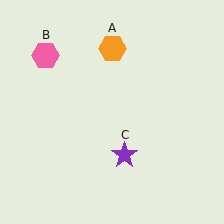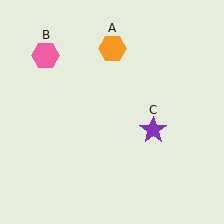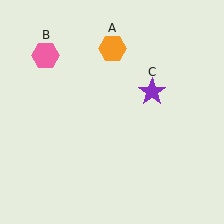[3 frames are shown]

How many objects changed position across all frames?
1 object changed position: purple star (object C).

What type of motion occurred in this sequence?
The purple star (object C) rotated counterclockwise around the center of the scene.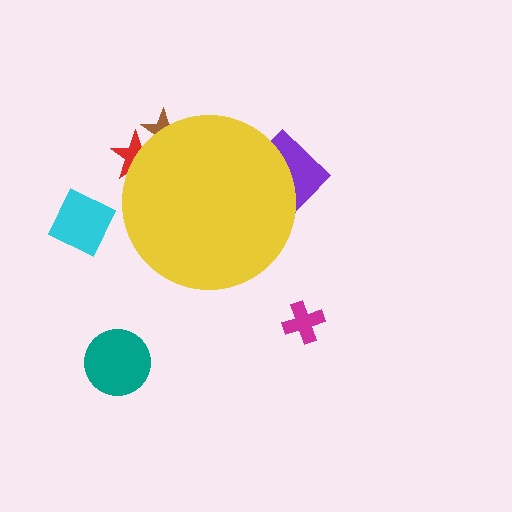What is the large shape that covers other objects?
A yellow circle.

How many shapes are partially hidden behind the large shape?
3 shapes are partially hidden.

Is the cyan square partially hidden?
No, the cyan square is fully visible.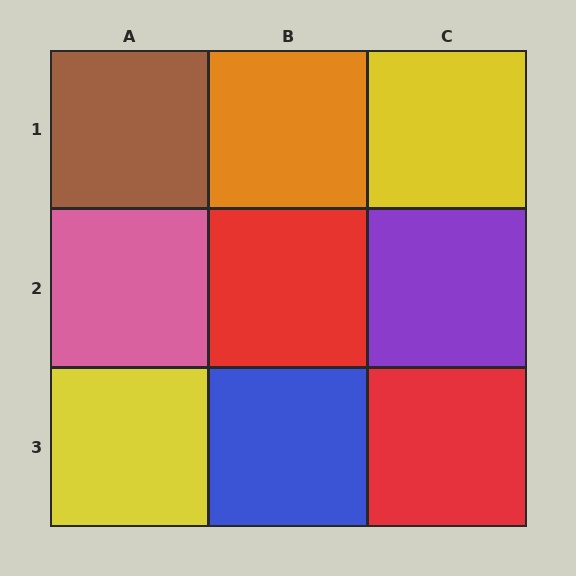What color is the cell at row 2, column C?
Purple.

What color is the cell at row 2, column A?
Pink.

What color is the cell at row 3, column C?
Red.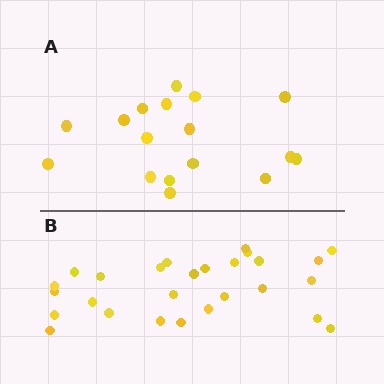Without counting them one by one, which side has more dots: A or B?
Region B (the bottom region) has more dots.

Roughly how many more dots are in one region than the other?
Region B has roughly 10 or so more dots than region A.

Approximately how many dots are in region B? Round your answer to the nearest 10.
About 30 dots. (The exact count is 27, which rounds to 30.)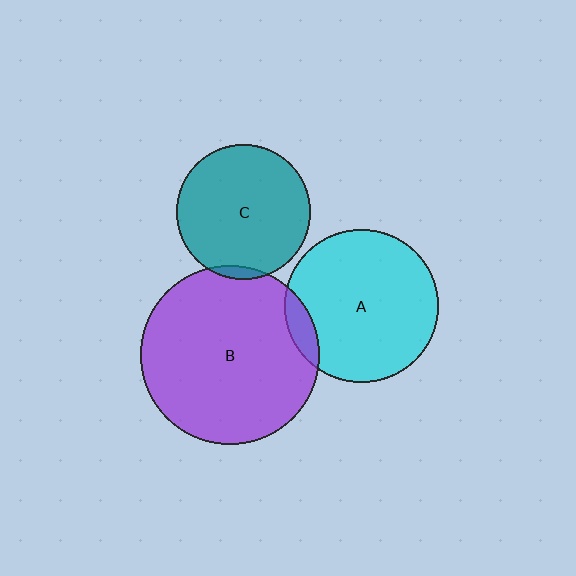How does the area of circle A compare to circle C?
Approximately 1.3 times.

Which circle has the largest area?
Circle B (purple).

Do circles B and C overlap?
Yes.